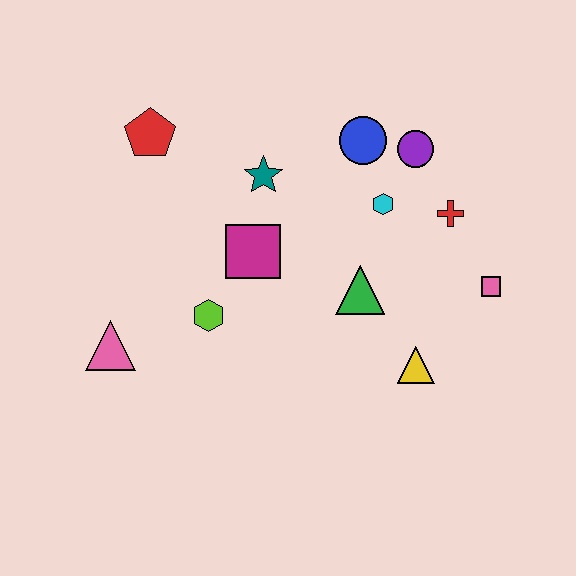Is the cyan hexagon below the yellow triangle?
No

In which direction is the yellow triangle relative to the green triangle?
The yellow triangle is below the green triangle.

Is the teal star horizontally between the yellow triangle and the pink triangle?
Yes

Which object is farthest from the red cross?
The pink triangle is farthest from the red cross.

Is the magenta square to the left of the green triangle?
Yes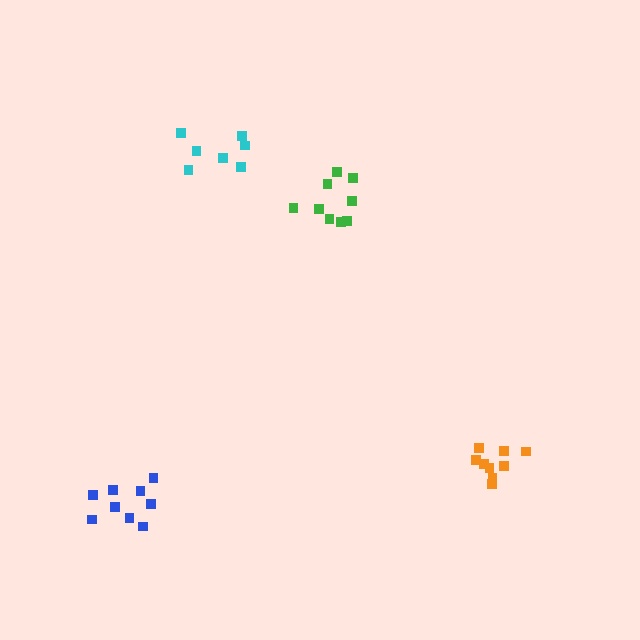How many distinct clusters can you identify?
There are 4 distinct clusters.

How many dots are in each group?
Group 1: 7 dots, Group 2: 9 dots, Group 3: 9 dots, Group 4: 9 dots (34 total).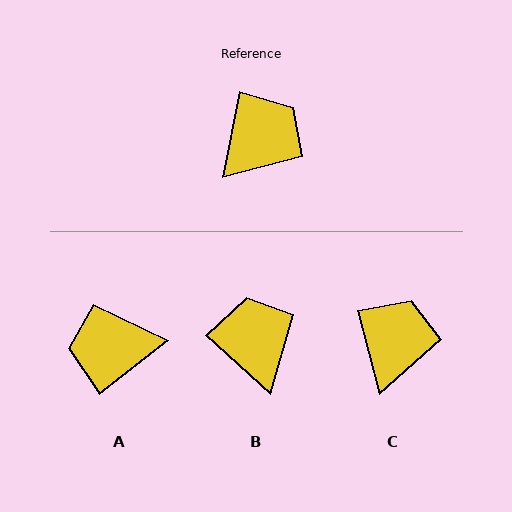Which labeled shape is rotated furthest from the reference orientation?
A, about 140 degrees away.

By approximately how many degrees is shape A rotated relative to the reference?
Approximately 140 degrees counter-clockwise.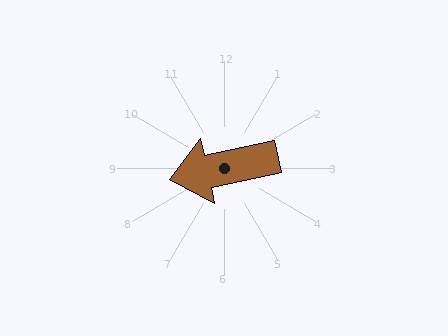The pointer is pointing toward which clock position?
Roughly 9 o'clock.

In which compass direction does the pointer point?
West.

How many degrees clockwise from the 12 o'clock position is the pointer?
Approximately 258 degrees.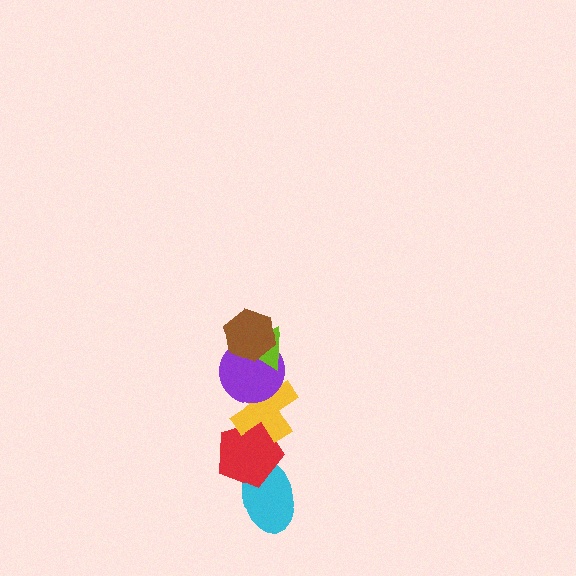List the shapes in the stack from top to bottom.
From top to bottom: the brown hexagon, the lime triangle, the purple circle, the yellow cross, the red pentagon, the cyan ellipse.